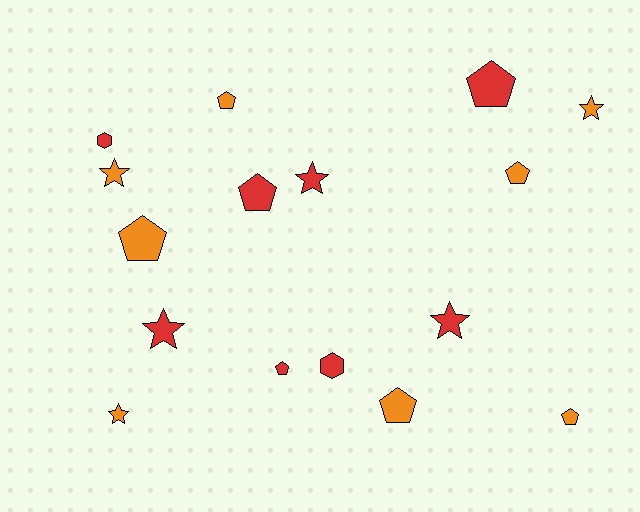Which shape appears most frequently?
Pentagon, with 8 objects.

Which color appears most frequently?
Orange, with 8 objects.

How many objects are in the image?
There are 16 objects.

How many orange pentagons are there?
There are 5 orange pentagons.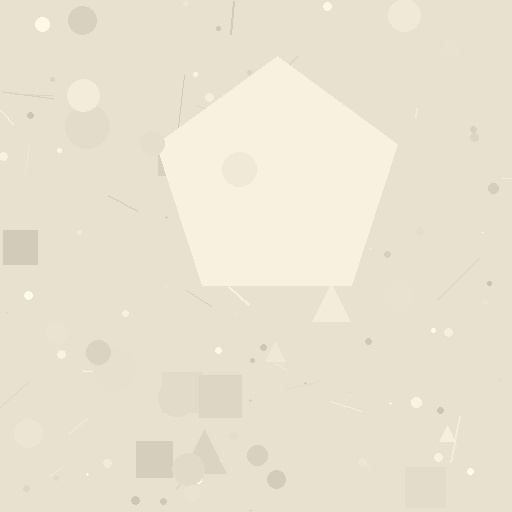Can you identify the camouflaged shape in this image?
The camouflaged shape is a pentagon.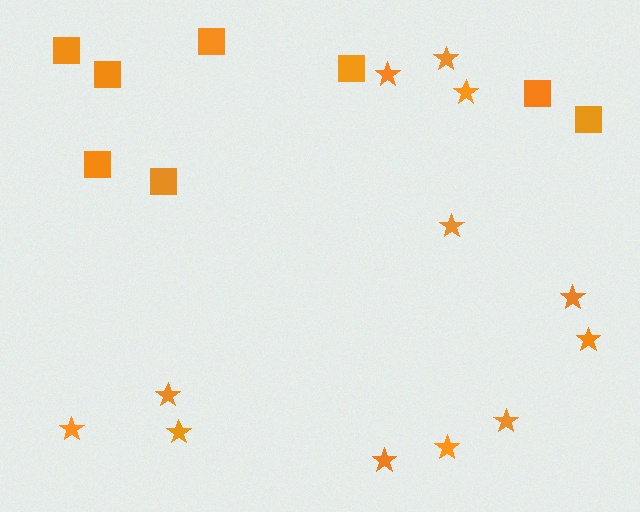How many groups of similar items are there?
There are 2 groups: one group of squares (8) and one group of stars (12).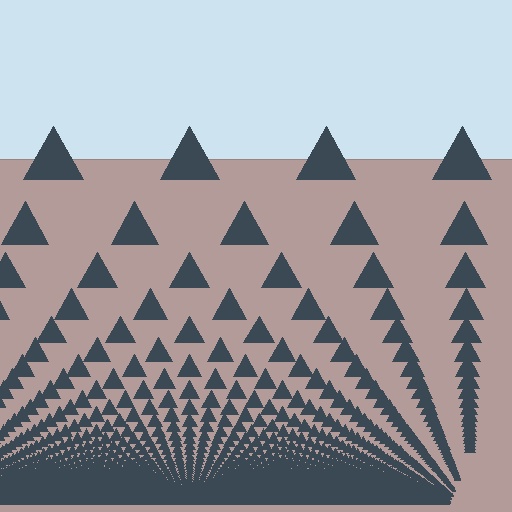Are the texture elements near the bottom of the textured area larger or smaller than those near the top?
Smaller. The gradient is inverted — elements near the bottom are smaller and denser.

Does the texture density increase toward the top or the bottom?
Density increases toward the bottom.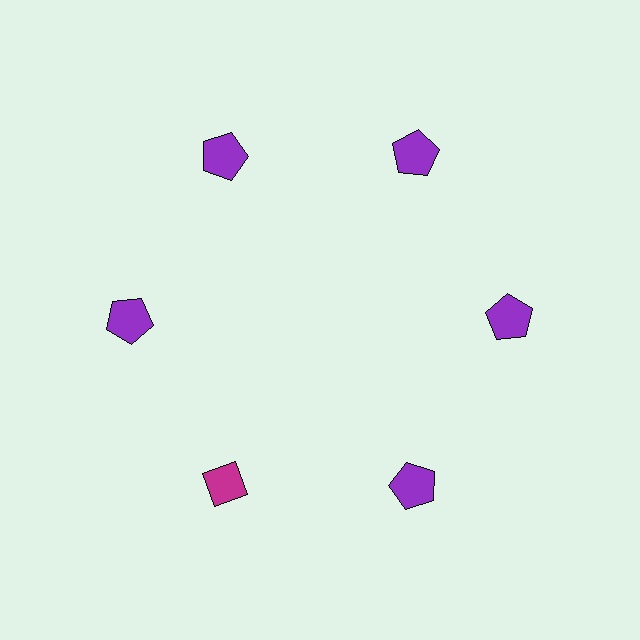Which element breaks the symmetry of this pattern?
The magenta diamond at roughly the 7 o'clock position breaks the symmetry. All other shapes are purple pentagons.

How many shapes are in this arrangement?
There are 6 shapes arranged in a ring pattern.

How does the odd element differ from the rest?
It differs in both color (magenta instead of purple) and shape (diamond instead of pentagon).